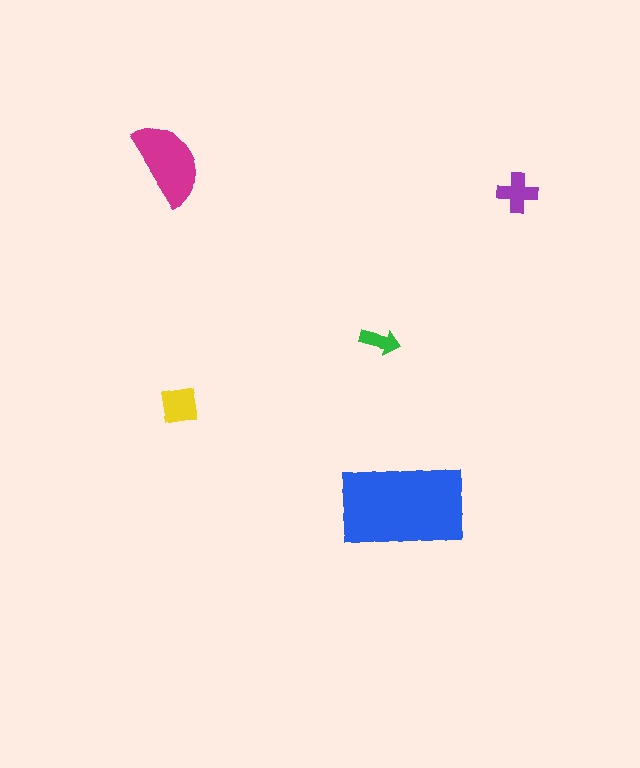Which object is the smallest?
The green arrow.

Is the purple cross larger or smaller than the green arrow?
Larger.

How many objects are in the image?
There are 5 objects in the image.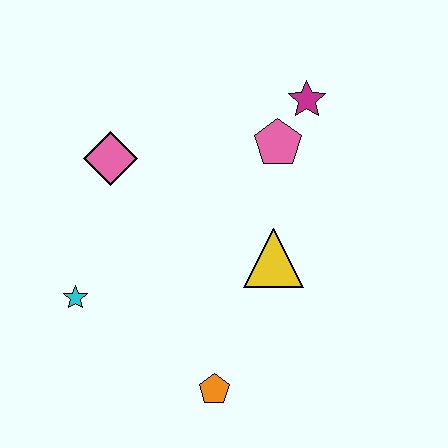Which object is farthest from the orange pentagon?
The magenta star is farthest from the orange pentagon.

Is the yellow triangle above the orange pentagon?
Yes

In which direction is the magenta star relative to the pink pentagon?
The magenta star is above the pink pentagon.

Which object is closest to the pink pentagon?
The magenta star is closest to the pink pentagon.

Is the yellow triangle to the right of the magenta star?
No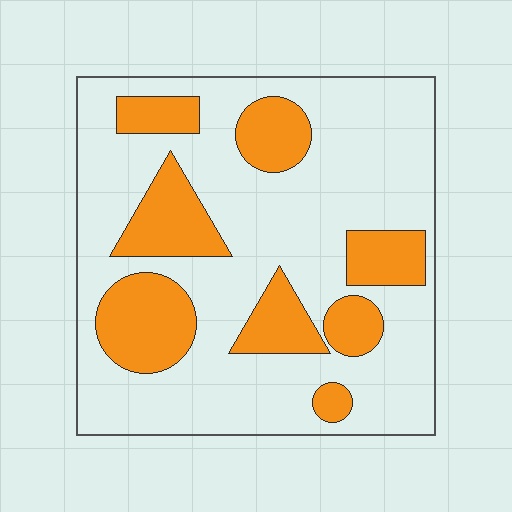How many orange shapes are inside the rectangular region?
8.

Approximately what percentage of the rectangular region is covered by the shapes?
Approximately 30%.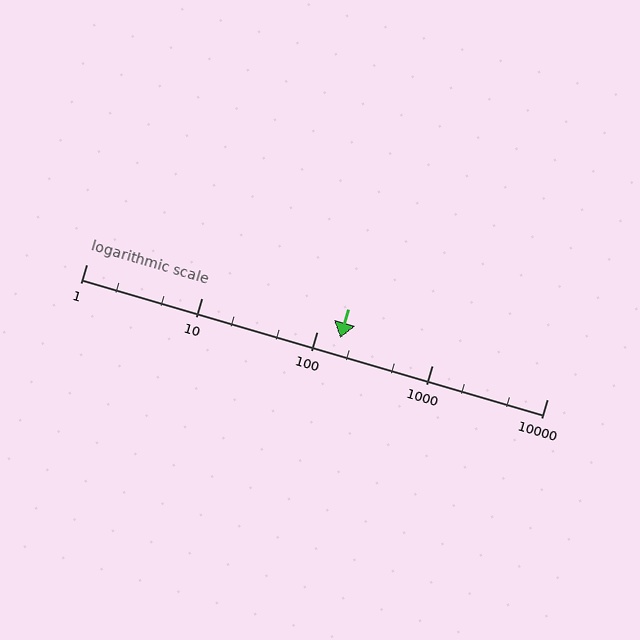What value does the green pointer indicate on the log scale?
The pointer indicates approximately 160.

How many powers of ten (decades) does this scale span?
The scale spans 4 decades, from 1 to 10000.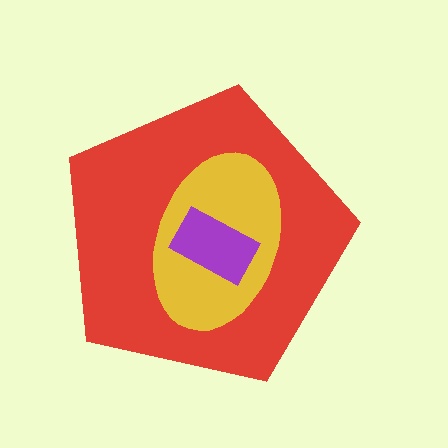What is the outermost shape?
The red pentagon.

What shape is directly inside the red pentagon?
The yellow ellipse.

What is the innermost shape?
The purple rectangle.